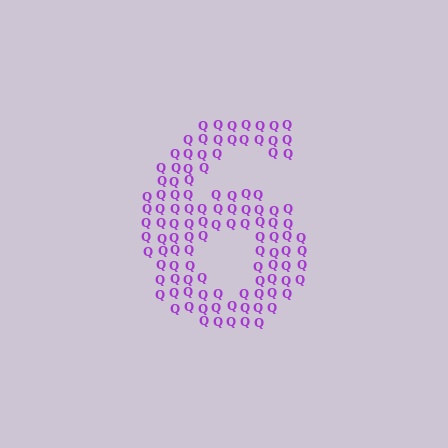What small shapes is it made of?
It is made of small letter Q's.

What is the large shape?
The large shape is the digit 6.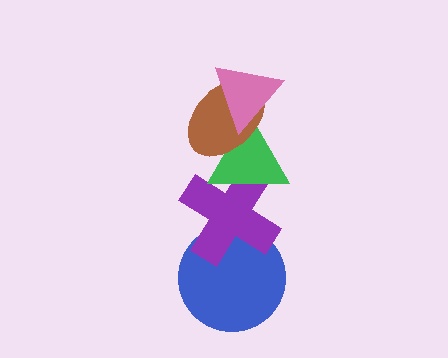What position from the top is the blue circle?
The blue circle is 5th from the top.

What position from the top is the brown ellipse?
The brown ellipse is 2nd from the top.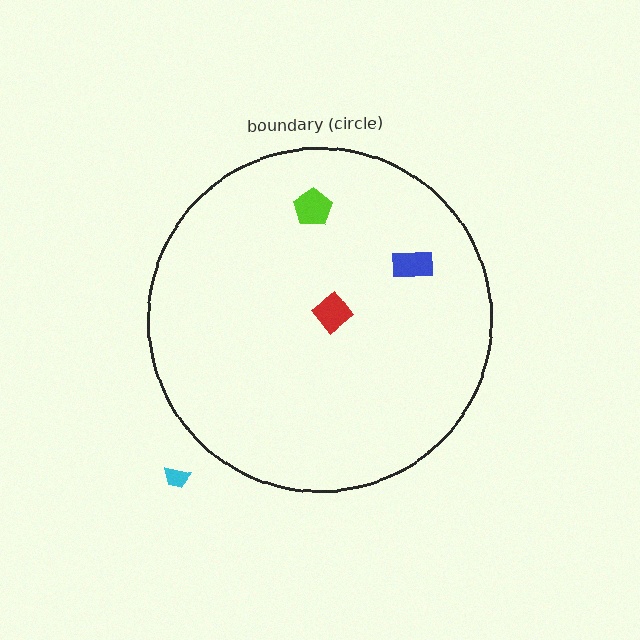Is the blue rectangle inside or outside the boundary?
Inside.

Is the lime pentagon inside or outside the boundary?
Inside.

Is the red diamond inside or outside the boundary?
Inside.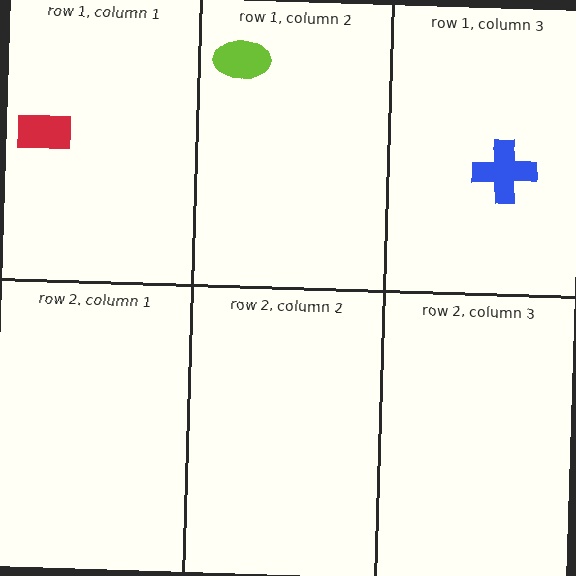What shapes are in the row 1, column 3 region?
The blue cross.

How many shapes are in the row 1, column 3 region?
1.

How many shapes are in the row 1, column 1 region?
1.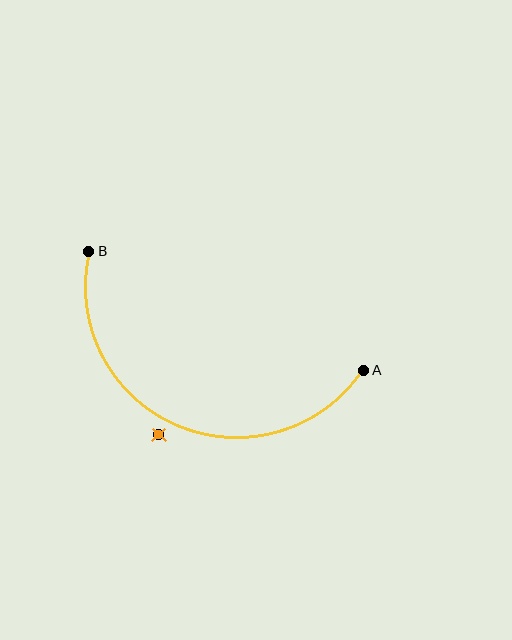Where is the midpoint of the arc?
The arc midpoint is the point on the curve farthest from the straight line joining A and B. It sits below that line.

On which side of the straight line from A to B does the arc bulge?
The arc bulges below the straight line connecting A and B.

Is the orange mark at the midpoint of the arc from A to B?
No — the orange mark does not lie on the arc at all. It sits slightly outside the curve.